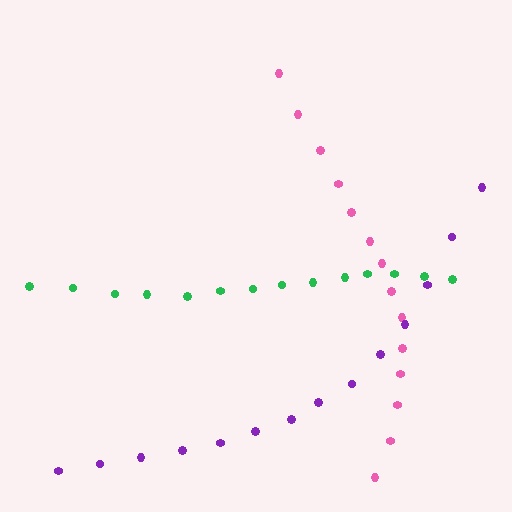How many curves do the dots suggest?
There are 3 distinct paths.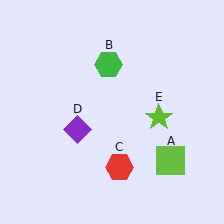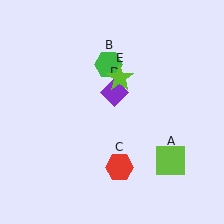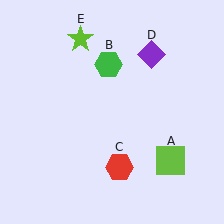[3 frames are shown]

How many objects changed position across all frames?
2 objects changed position: purple diamond (object D), lime star (object E).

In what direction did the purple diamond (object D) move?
The purple diamond (object D) moved up and to the right.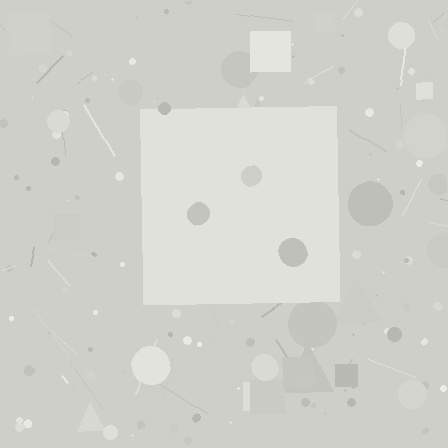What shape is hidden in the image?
A square is hidden in the image.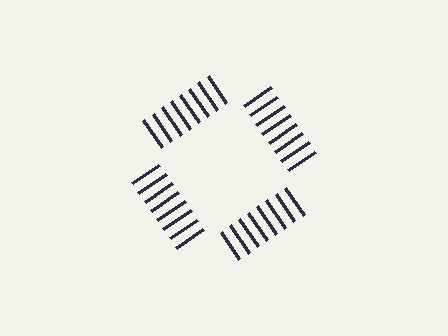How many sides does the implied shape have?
4 sides — the line-ends trace a square.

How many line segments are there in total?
32 — 8 along each of the 4 edges.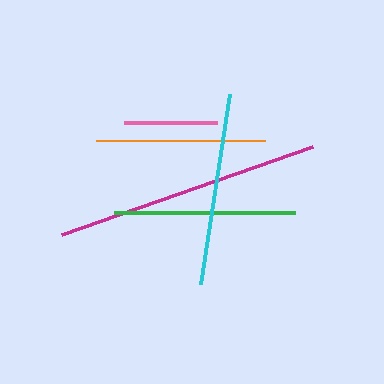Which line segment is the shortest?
The pink line is the shortest at approximately 93 pixels.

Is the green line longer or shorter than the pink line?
The green line is longer than the pink line.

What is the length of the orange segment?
The orange segment is approximately 168 pixels long.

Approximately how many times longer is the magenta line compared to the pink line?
The magenta line is approximately 2.9 times the length of the pink line.